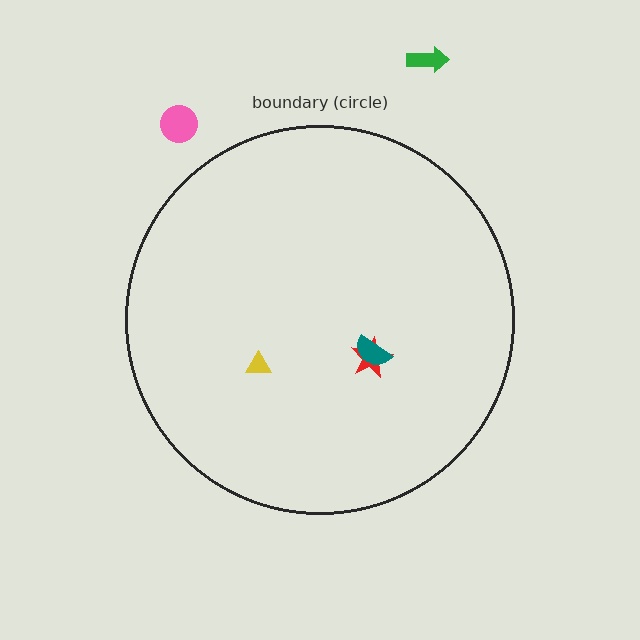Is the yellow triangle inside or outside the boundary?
Inside.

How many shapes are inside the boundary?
3 inside, 2 outside.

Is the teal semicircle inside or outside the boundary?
Inside.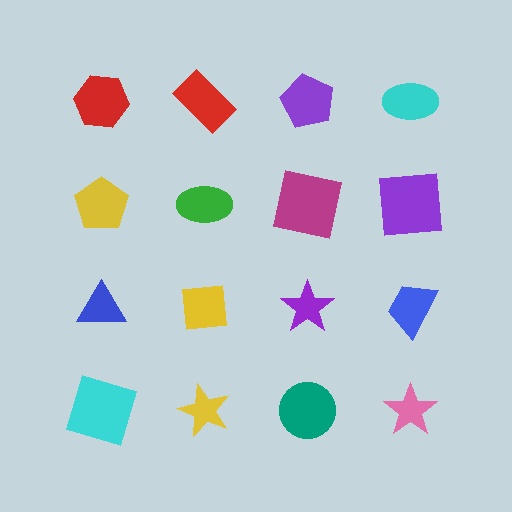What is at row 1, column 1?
A red hexagon.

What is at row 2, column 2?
A green ellipse.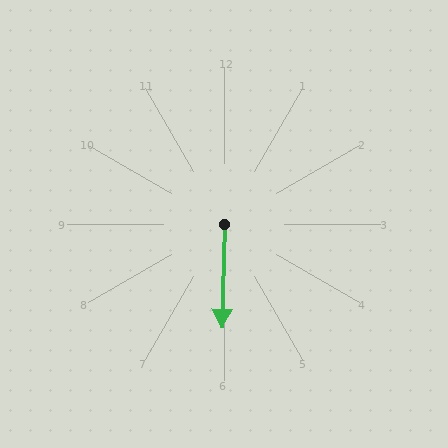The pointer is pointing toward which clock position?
Roughly 6 o'clock.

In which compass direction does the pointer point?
South.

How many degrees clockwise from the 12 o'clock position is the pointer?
Approximately 181 degrees.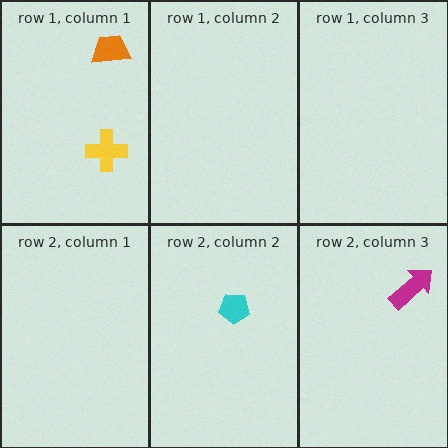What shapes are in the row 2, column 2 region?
The cyan pentagon.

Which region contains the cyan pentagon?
The row 2, column 2 region.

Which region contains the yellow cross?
The row 1, column 1 region.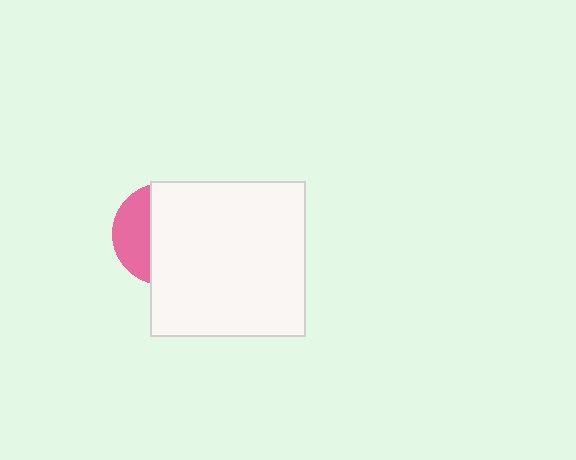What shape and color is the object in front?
The object in front is a white square.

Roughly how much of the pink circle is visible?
A small part of it is visible (roughly 33%).